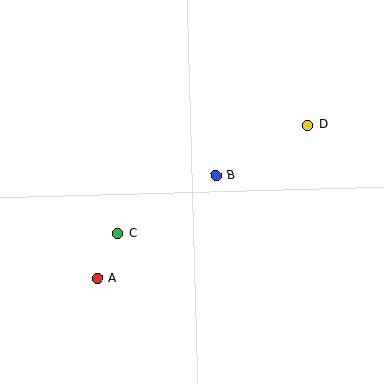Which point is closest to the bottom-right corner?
Point B is closest to the bottom-right corner.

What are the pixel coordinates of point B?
Point B is at (216, 175).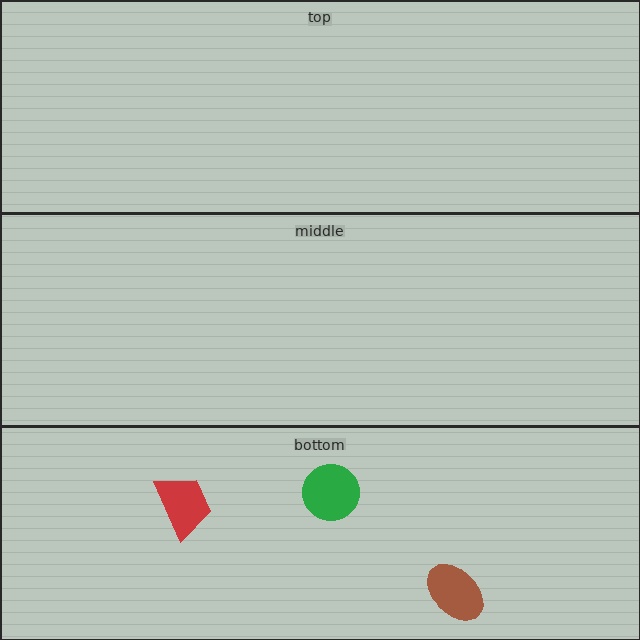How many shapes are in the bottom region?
3.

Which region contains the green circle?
The bottom region.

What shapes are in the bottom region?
The green circle, the brown ellipse, the red trapezoid.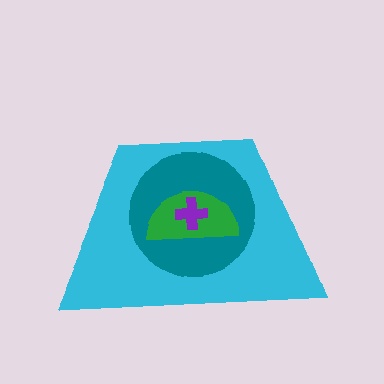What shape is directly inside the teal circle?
The green semicircle.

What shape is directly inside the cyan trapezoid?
The teal circle.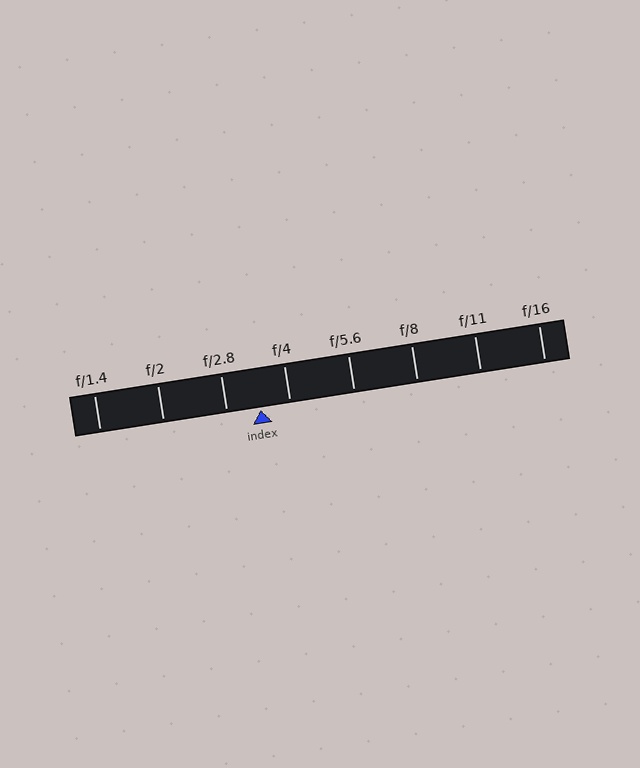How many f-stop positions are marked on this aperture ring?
There are 8 f-stop positions marked.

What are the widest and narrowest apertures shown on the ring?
The widest aperture shown is f/1.4 and the narrowest is f/16.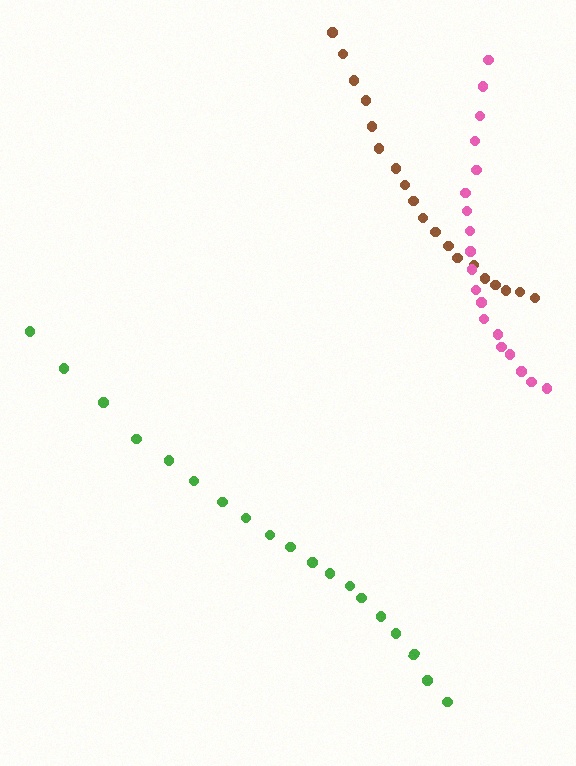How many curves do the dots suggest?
There are 3 distinct paths.